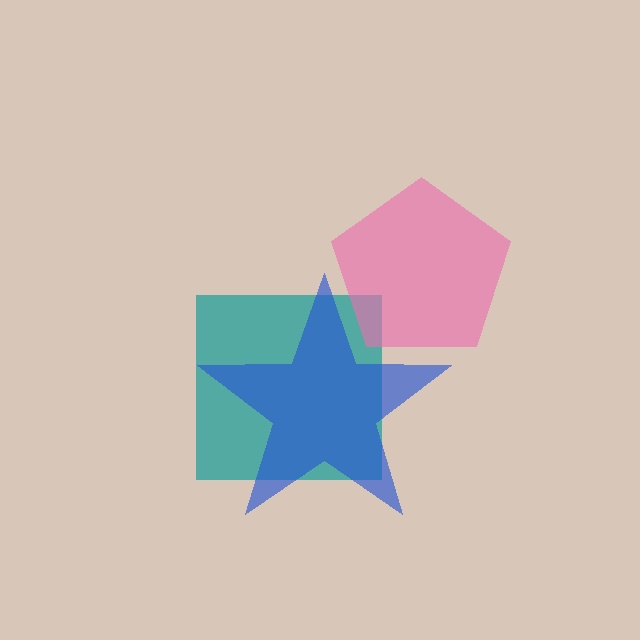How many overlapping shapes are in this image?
There are 3 overlapping shapes in the image.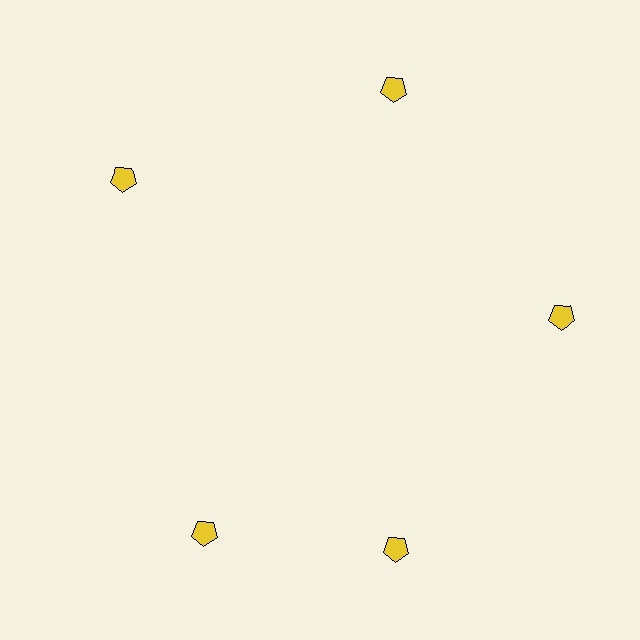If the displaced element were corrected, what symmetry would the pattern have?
It would have 5-fold rotational symmetry — the pattern would map onto itself every 72 degrees.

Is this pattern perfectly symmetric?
No. The 5 yellow pentagons are arranged in a ring, but one element near the 8 o'clock position is rotated out of alignment along the ring, breaking the 5-fold rotational symmetry.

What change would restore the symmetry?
The symmetry would be restored by rotating it back into even spacing with its neighbors so that all 5 pentagons sit at equal angles and equal distance from the center.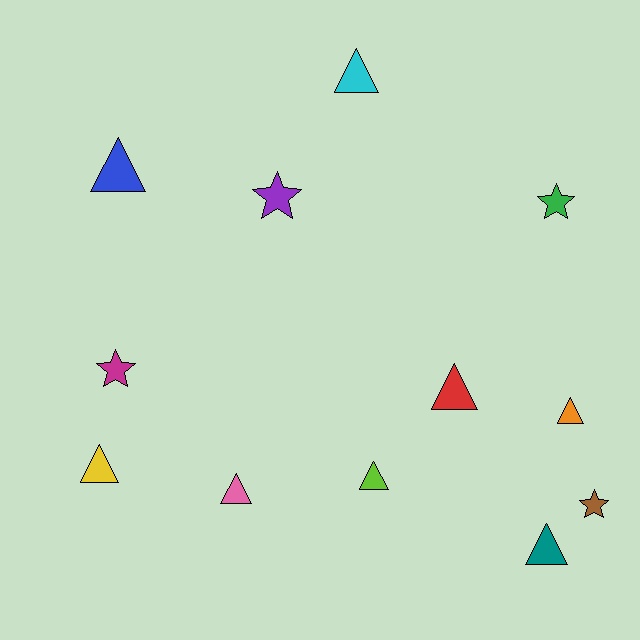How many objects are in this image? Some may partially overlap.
There are 12 objects.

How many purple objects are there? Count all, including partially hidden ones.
There is 1 purple object.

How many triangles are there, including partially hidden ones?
There are 8 triangles.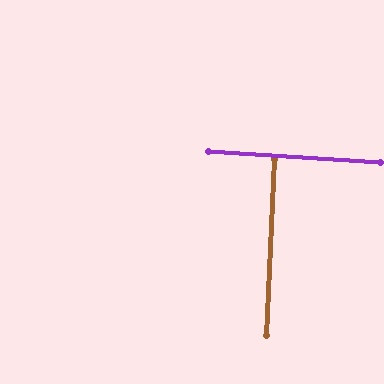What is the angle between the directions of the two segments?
Approximately 89 degrees.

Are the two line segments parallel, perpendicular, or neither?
Perpendicular — they meet at approximately 89°.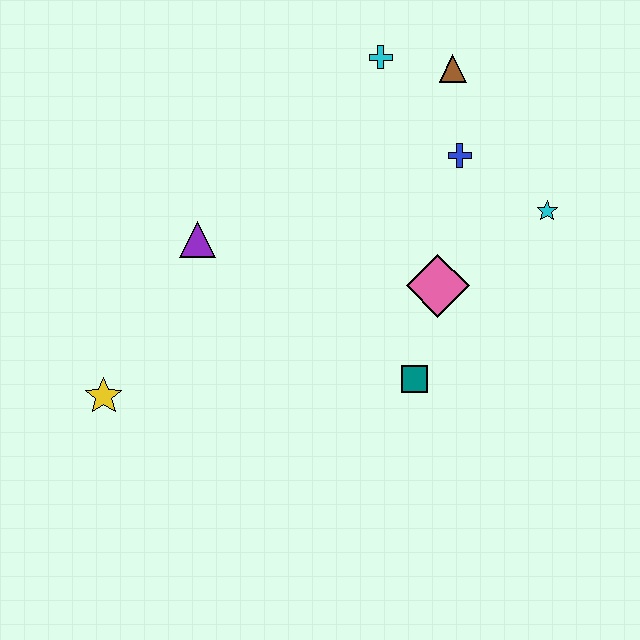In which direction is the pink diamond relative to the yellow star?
The pink diamond is to the right of the yellow star.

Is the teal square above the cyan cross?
No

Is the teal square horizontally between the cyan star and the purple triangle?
Yes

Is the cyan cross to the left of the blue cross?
Yes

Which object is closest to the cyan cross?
The brown triangle is closest to the cyan cross.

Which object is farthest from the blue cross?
The yellow star is farthest from the blue cross.